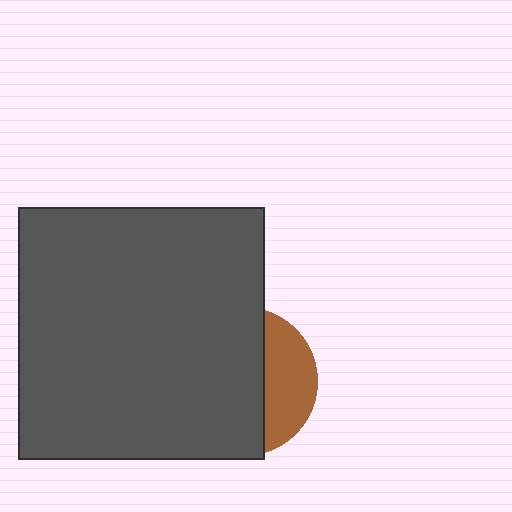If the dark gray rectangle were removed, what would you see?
You would see the complete brown circle.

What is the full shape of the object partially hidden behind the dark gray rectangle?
The partially hidden object is a brown circle.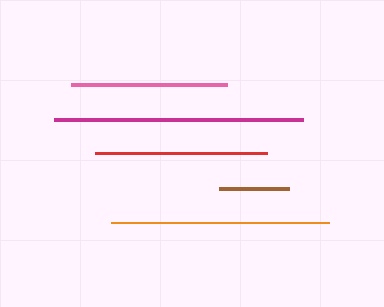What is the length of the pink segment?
The pink segment is approximately 156 pixels long.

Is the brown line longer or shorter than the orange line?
The orange line is longer than the brown line.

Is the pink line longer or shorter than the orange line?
The orange line is longer than the pink line.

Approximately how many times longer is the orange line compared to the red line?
The orange line is approximately 1.3 times the length of the red line.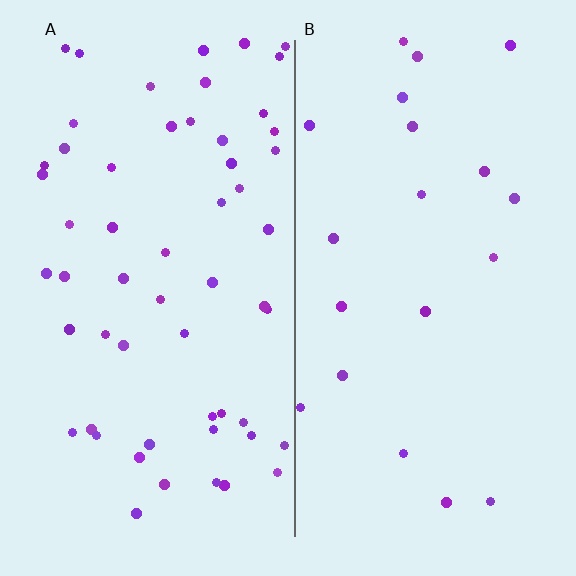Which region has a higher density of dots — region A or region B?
A (the left).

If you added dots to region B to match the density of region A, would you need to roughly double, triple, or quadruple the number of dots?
Approximately triple.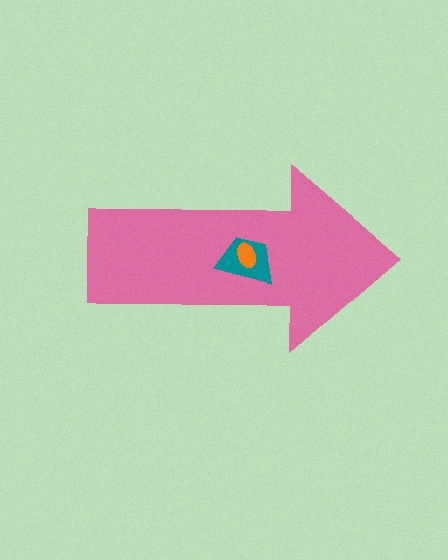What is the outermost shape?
The pink arrow.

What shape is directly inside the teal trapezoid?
The orange ellipse.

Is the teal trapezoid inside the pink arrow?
Yes.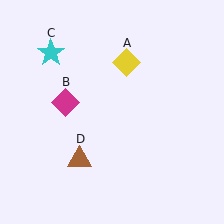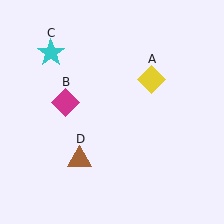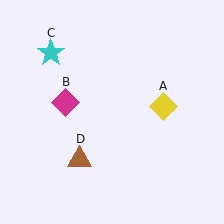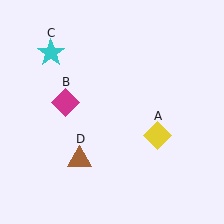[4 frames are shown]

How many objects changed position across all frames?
1 object changed position: yellow diamond (object A).